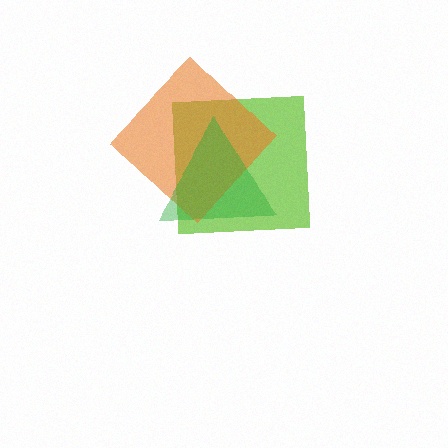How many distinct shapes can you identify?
There are 3 distinct shapes: a lime square, an orange diamond, a green triangle.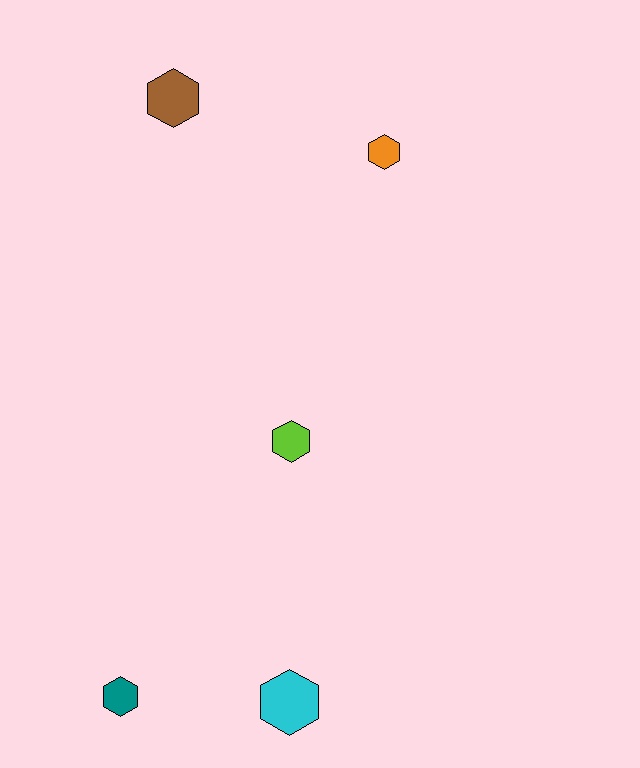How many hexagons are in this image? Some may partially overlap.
There are 5 hexagons.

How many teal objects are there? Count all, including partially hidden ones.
There is 1 teal object.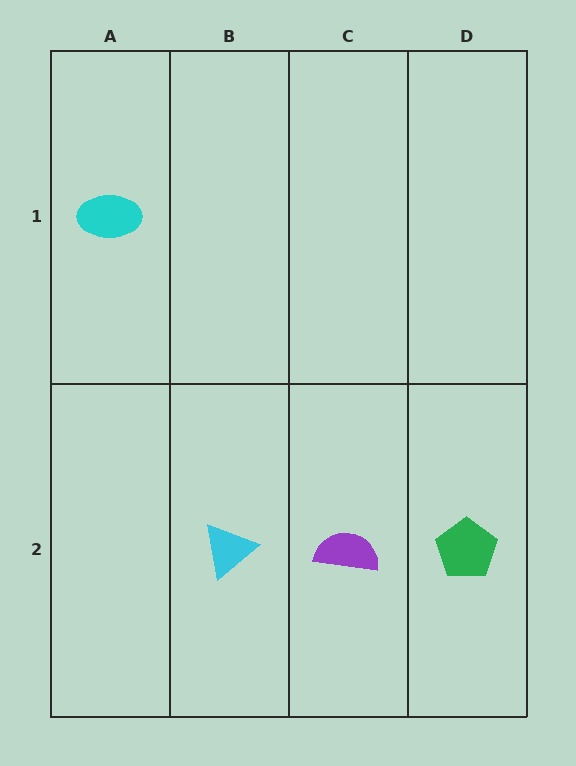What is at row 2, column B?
A cyan triangle.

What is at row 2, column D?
A green pentagon.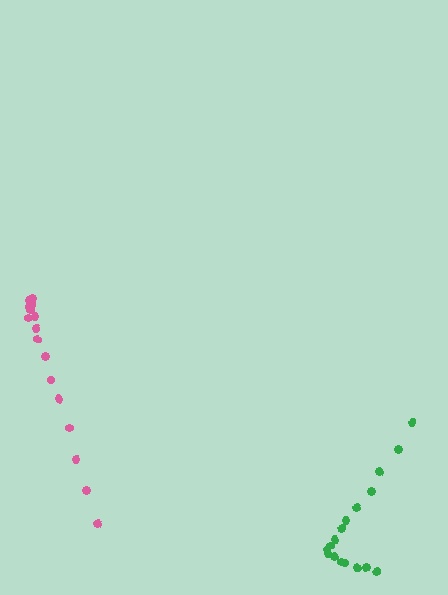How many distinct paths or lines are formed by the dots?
There are 2 distinct paths.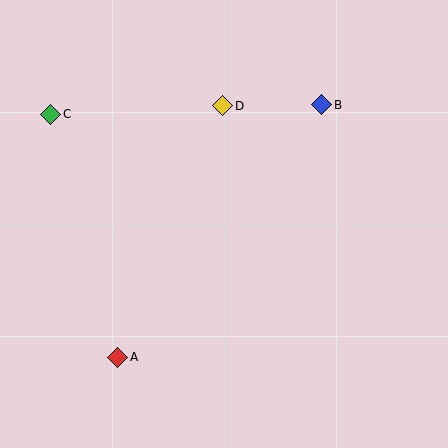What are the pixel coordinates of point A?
Point A is at (118, 357).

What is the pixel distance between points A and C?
The distance between A and C is 252 pixels.